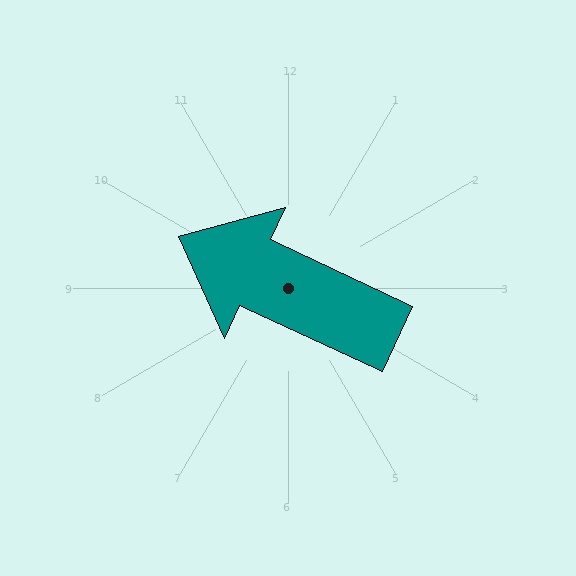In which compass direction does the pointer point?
Northwest.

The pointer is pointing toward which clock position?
Roughly 10 o'clock.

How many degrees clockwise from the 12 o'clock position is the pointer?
Approximately 295 degrees.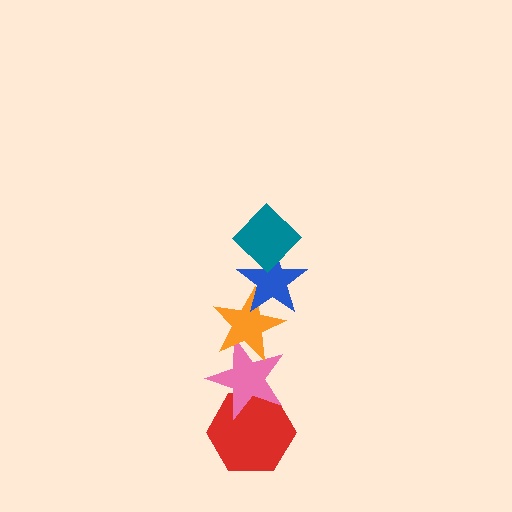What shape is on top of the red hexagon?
The pink star is on top of the red hexagon.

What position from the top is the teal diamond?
The teal diamond is 1st from the top.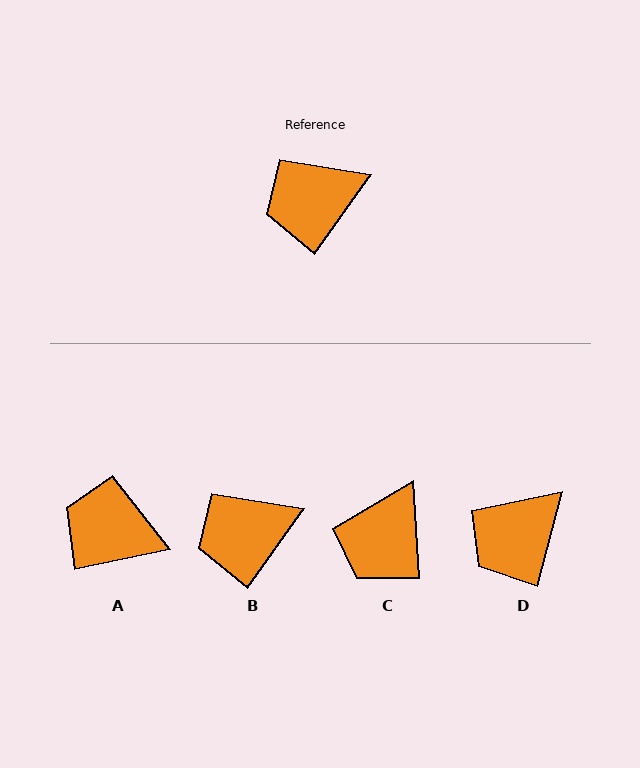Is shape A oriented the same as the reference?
No, it is off by about 43 degrees.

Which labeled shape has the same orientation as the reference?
B.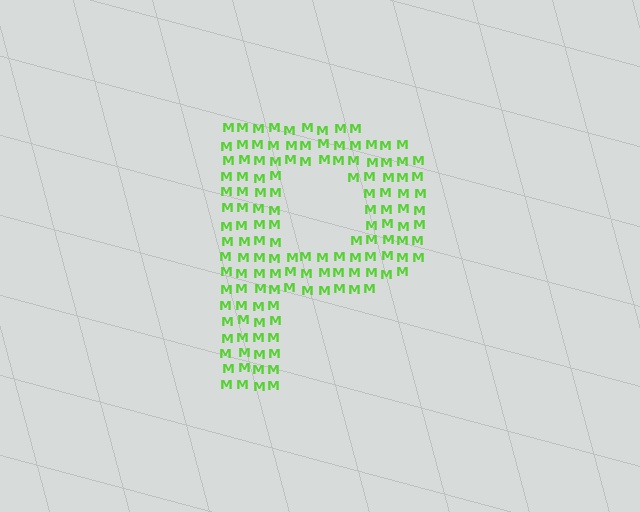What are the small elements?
The small elements are letter M's.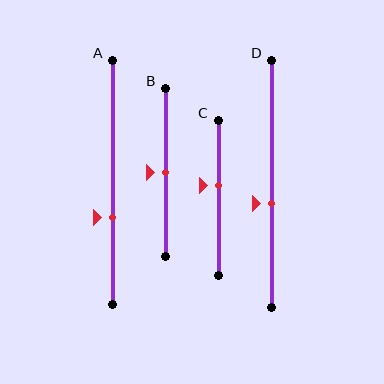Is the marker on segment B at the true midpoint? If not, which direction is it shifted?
Yes, the marker on segment B is at the true midpoint.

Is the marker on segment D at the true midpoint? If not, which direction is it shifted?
No, the marker on segment D is shifted downward by about 8% of the segment length.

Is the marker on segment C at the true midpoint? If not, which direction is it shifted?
No, the marker on segment C is shifted upward by about 8% of the segment length.